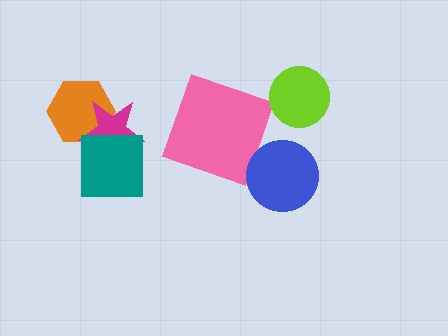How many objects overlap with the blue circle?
0 objects overlap with the blue circle.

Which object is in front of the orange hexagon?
The magenta star is in front of the orange hexagon.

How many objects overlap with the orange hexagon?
1 object overlaps with the orange hexagon.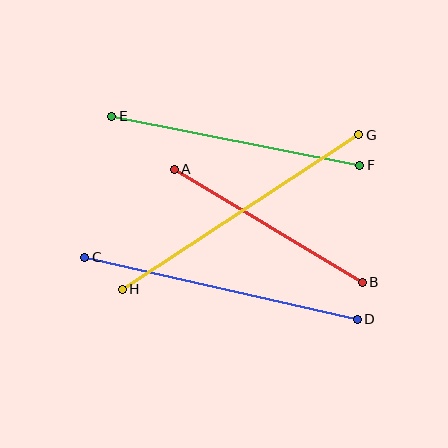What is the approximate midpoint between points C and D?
The midpoint is at approximately (221, 288) pixels.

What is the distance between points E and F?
The distance is approximately 253 pixels.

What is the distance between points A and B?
The distance is approximately 219 pixels.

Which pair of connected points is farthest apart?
Points G and H are farthest apart.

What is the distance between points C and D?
The distance is approximately 279 pixels.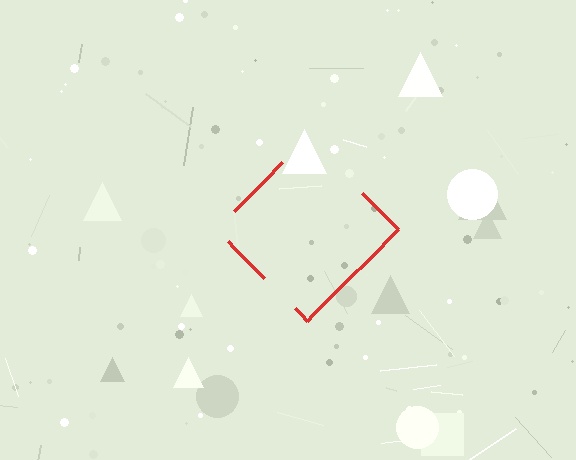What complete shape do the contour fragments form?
The contour fragments form a diamond.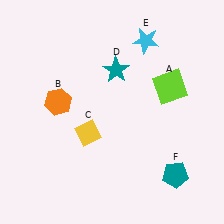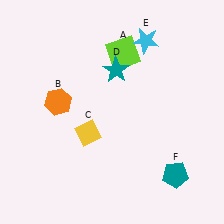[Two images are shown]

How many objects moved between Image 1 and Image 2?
1 object moved between the two images.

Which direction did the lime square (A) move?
The lime square (A) moved left.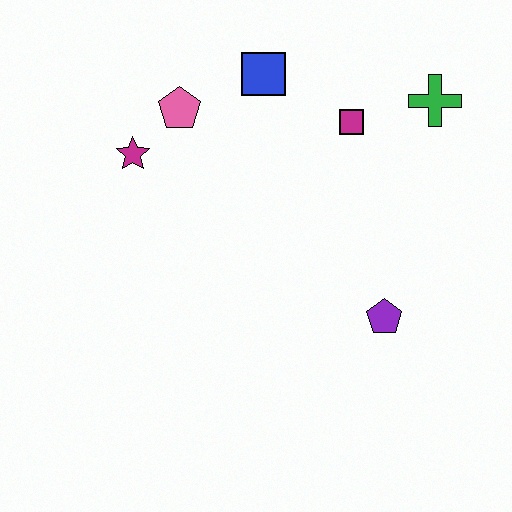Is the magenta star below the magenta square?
Yes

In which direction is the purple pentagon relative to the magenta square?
The purple pentagon is below the magenta square.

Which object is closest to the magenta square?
The green cross is closest to the magenta square.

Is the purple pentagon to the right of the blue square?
Yes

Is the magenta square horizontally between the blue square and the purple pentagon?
Yes